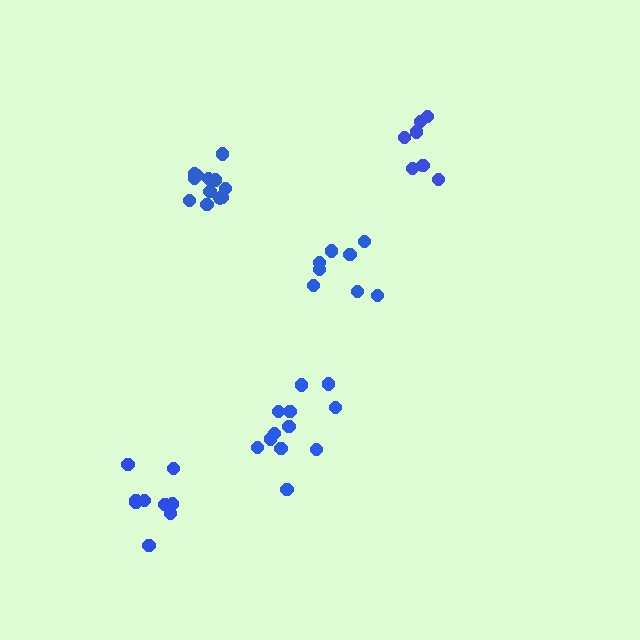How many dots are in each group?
Group 1: 12 dots, Group 2: 8 dots, Group 3: 9 dots, Group 4: 7 dots, Group 5: 12 dots (48 total).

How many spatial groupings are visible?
There are 5 spatial groupings.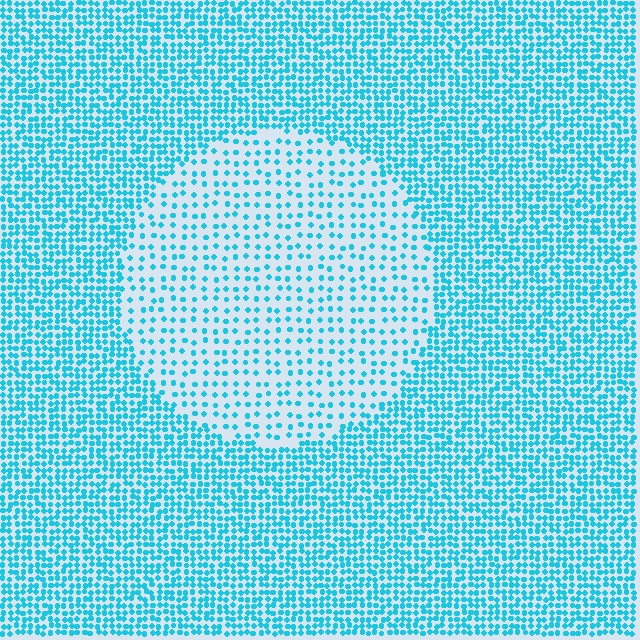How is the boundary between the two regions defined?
The boundary is defined by a change in element density (approximately 2.4x ratio). All elements are the same color, size, and shape.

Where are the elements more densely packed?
The elements are more densely packed outside the circle boundary.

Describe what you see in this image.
The image contains small cyan elements arranged at two different densities. A circle-shaped region is visible where the elements are less densely packed than the surrounding area.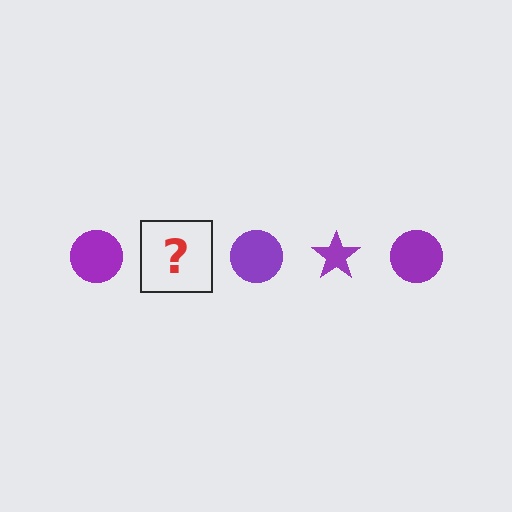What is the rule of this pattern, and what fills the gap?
The rule is that the pattern cycles through circle, star shapes in purple. The gap should be filled with a purple star.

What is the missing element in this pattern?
The missing element is a purple star.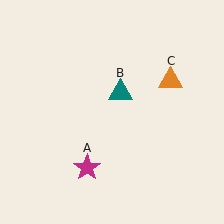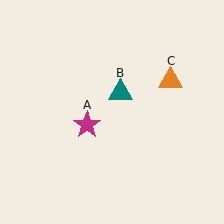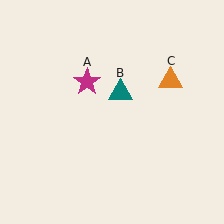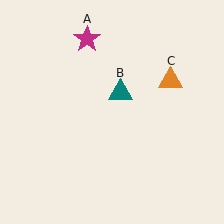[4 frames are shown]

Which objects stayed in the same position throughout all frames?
Teal triangle (object B) and orange triangle (object C) remained stationary.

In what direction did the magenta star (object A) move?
The magenta star (object A) moved up.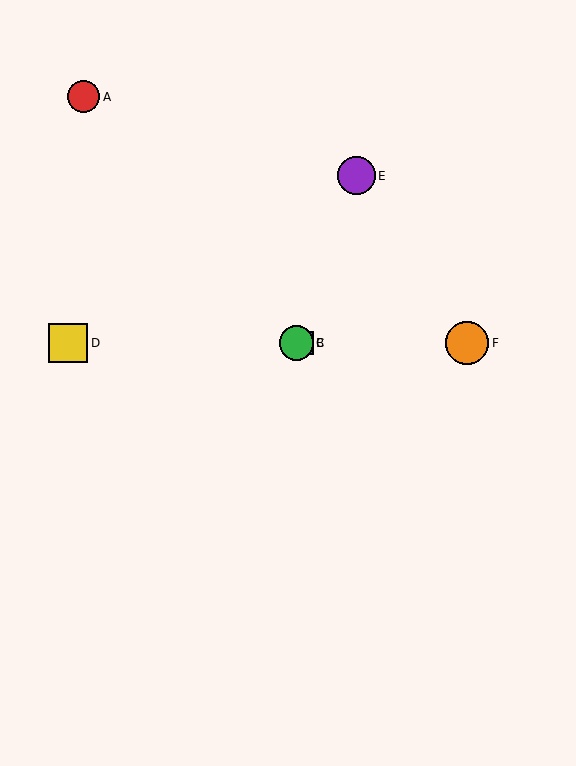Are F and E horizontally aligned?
No, F is at y≈343 and E is at y≈176.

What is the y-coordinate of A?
Object A is at y≈97.